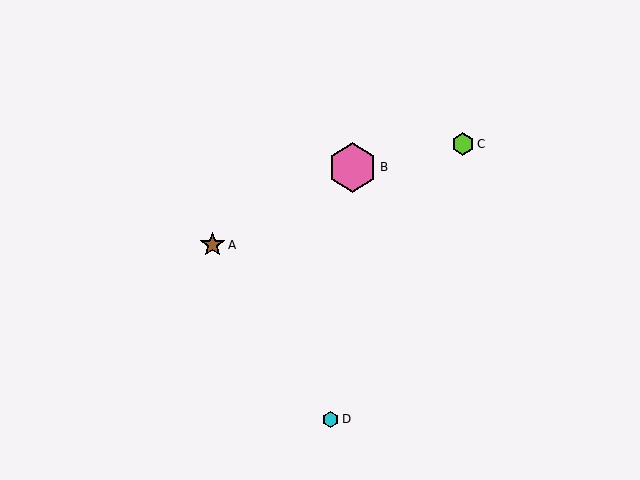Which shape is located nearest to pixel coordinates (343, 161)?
The pink hexagon (labeled B) at (352, 168) is nearest to that location.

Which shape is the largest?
The pink hexagon (labeled B) is the largest.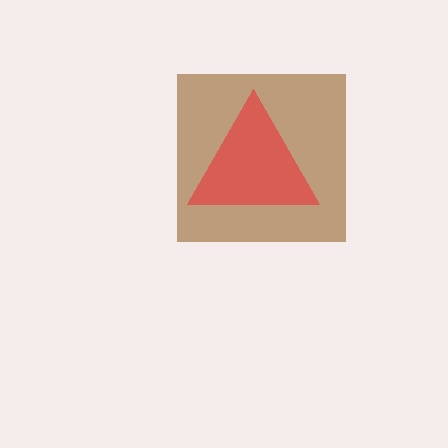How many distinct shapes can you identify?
There are 2 distinct shapes: a brown square, a red triangle.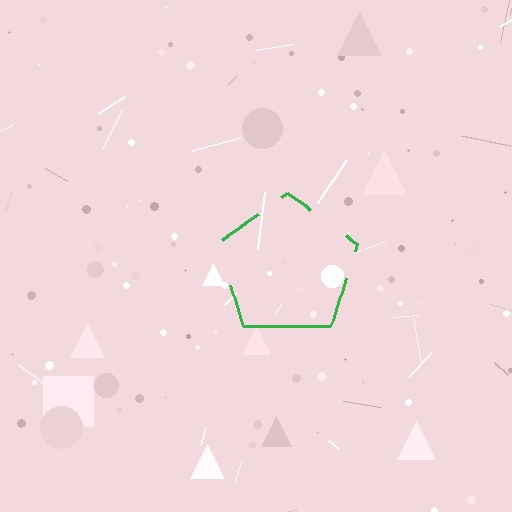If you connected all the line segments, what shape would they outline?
They would outline a pentagon.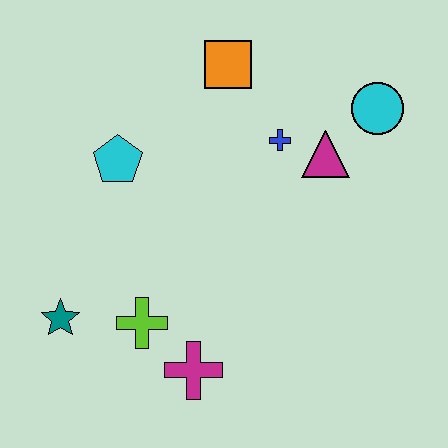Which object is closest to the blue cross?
The magenta triangle is closest to the blue cross.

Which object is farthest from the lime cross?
The cyan circle is farthest from the lime cross.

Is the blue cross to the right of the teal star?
Yes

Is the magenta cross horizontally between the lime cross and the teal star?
No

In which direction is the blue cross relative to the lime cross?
The blue cross is above the lime cross.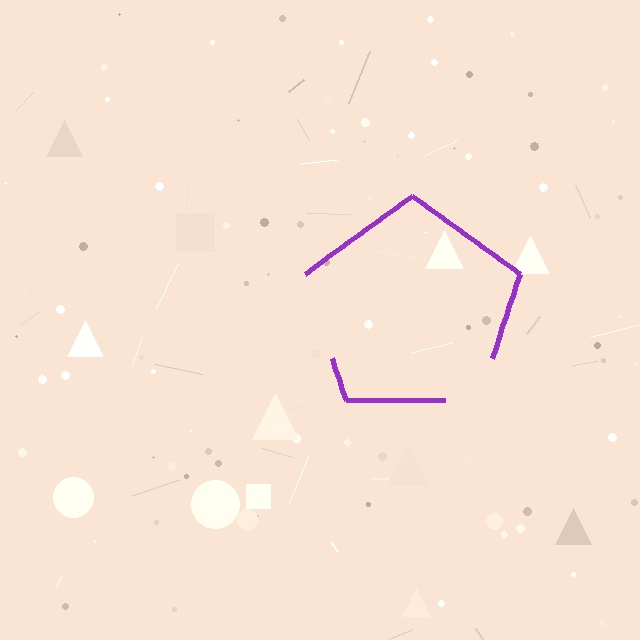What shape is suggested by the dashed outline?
The dashed outline suggests a pentagon.